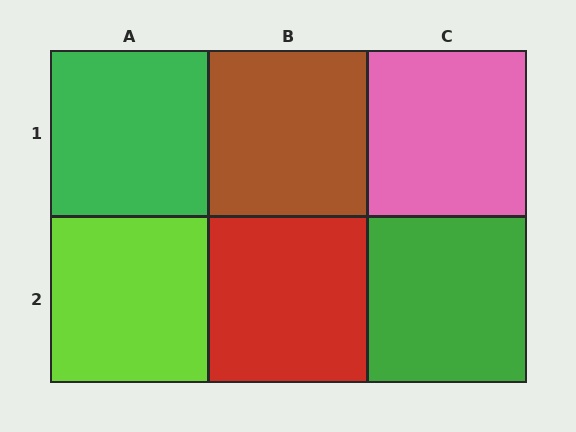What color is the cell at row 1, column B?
Brown.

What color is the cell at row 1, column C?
Pink.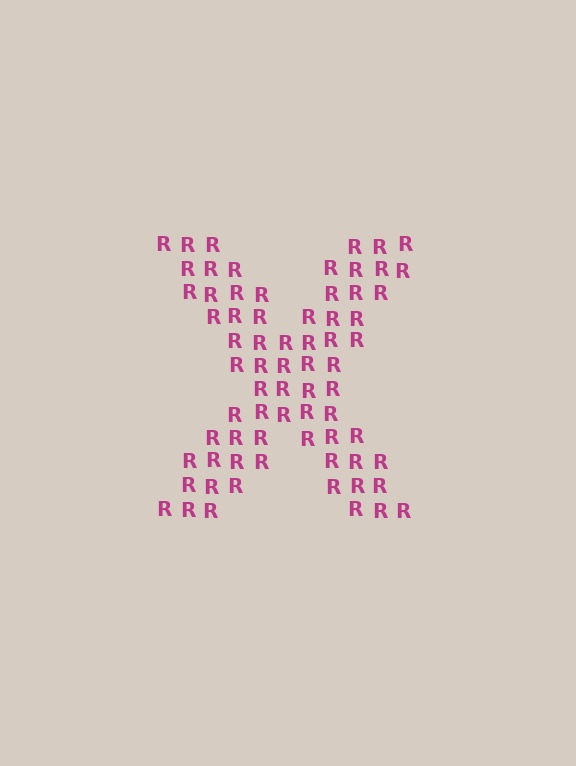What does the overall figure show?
The overall figure shows the letter X.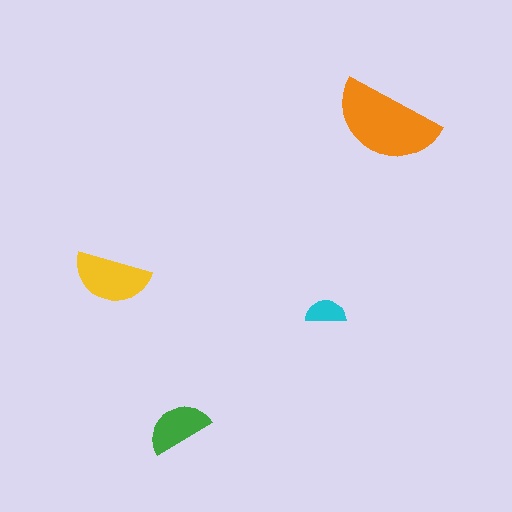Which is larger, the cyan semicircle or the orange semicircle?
The orange one.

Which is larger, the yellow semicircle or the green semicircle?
The yellow one.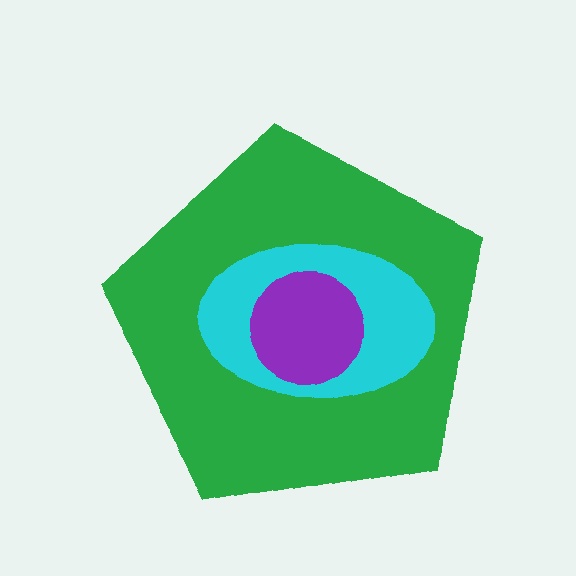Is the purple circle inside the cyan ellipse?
Yes.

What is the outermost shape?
The green pentagon.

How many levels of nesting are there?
3.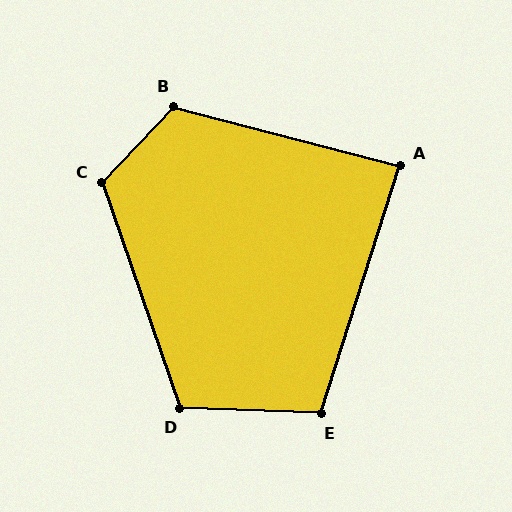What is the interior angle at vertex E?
Approximately 106 degrees (obtuse).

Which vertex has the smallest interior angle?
A, at approximately 87 degrees.